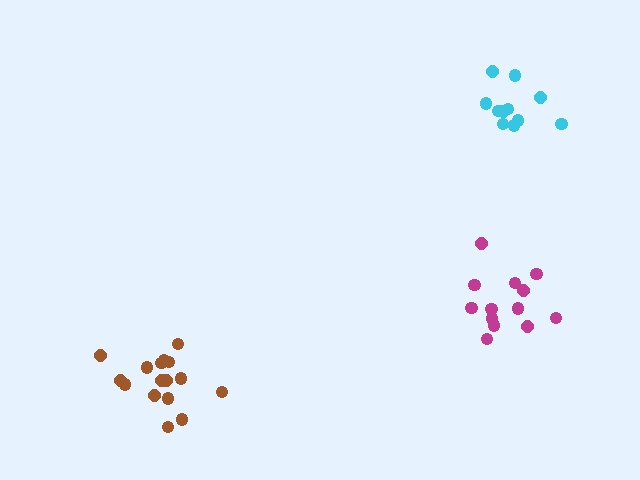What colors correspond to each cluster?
The clusters are colored: brown, magenta, cyan.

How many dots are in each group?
Group 1: 16 dots, Group 2: 13 dots, Group 3: 11 dots (40 total).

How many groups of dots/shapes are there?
There are 3 groups.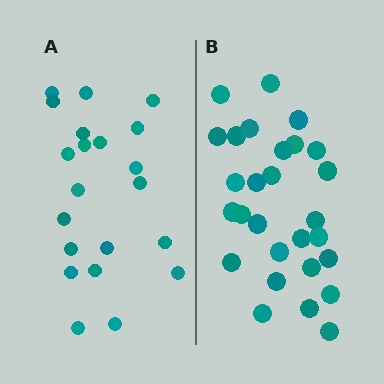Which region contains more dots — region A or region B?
Region B (the right region) has more dots.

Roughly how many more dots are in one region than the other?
Region B has roughly 8 or so more dots than region A.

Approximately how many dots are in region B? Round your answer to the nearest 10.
About 30 dots. (The exact count is 28, which rounds to 30.)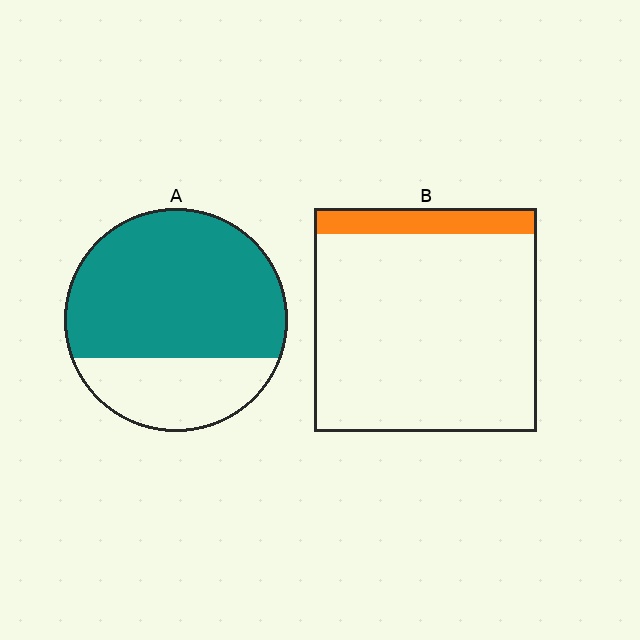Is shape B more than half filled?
No.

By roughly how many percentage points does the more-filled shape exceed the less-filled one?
By roughly 60 percentage points (A over B).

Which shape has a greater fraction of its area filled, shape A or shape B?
Shape A.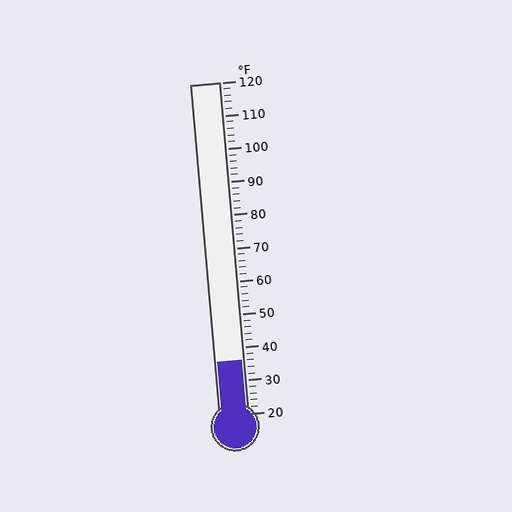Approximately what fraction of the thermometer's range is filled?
The thermometer is filled to approximately 15% of its range.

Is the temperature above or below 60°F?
The temperature is below 60°F.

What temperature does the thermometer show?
The thermometer shows approximately 36°F.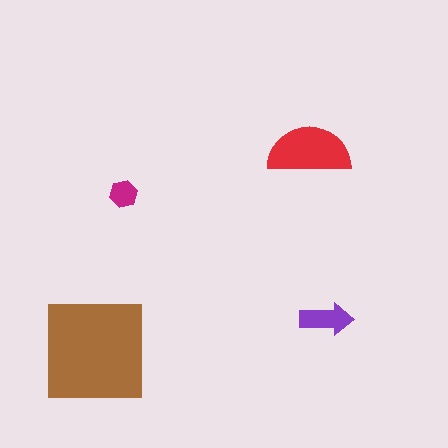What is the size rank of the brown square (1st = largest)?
1st.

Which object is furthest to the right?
The purple arrow is rightmost.